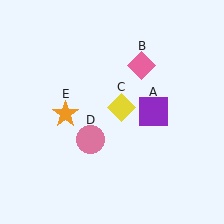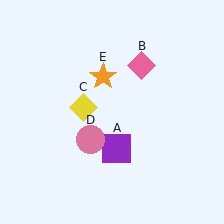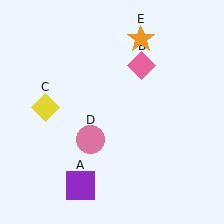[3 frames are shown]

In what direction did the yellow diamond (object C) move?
The yellow diamond (object C) moved left.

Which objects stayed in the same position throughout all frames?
Pink diamond (object B) and pink circle (object D) remained stationary.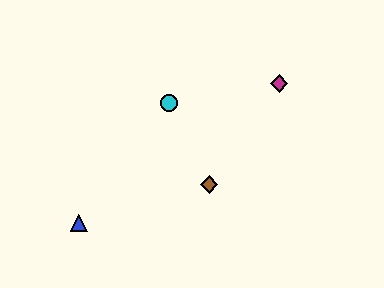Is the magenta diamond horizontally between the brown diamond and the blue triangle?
No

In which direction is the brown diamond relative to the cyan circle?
The brown diamond is below the cyan circle.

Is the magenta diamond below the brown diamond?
No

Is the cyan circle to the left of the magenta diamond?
Yes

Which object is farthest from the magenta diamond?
The blue triangle is farthest from the magenta diamond.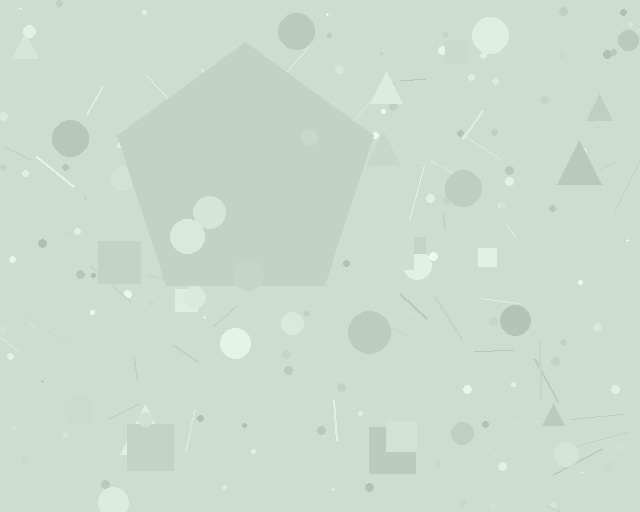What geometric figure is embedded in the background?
A pentagon is embedded in the background.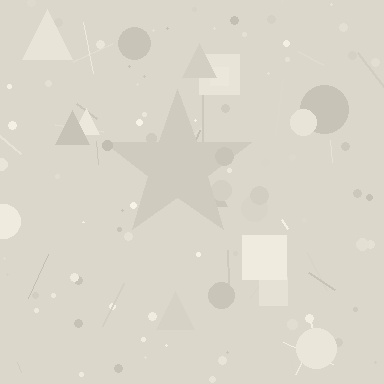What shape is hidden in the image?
A star is hidden in the image.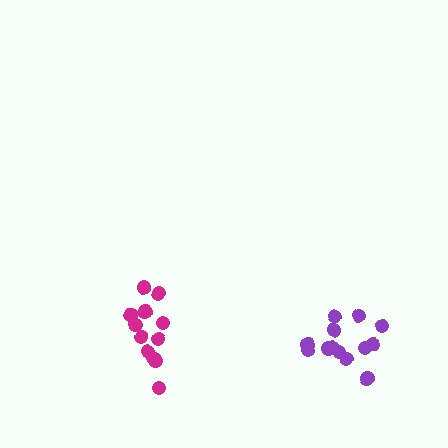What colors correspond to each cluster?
The clusters are colored: purple, magenta.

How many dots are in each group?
Group 1: 13 dots, Group 2: 12 dots (25 total).